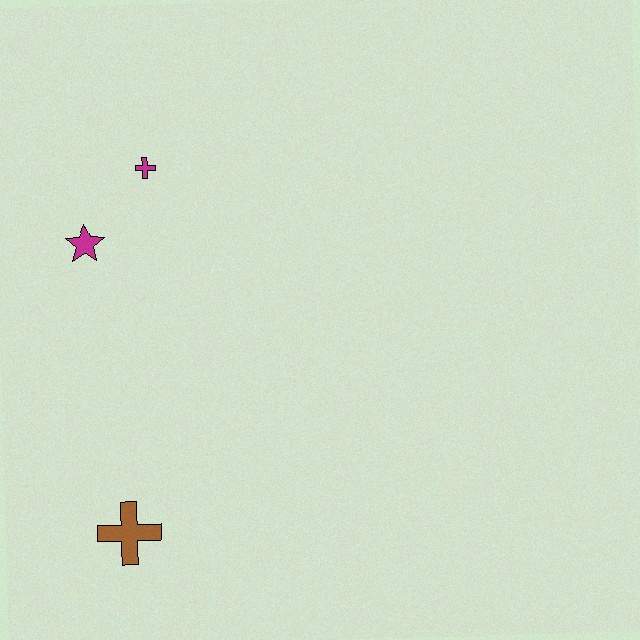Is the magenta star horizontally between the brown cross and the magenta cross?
No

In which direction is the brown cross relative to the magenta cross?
The brown cross is below the magenta cross.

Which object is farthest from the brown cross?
The magenta cross is farthest from the brown cross.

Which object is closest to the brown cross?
The magenta star is closest to the brown cross.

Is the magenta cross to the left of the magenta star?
No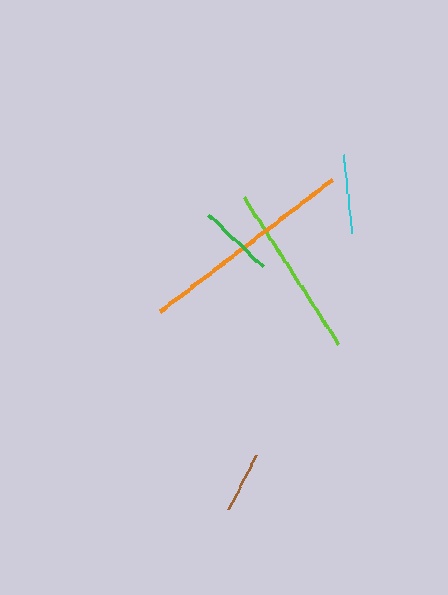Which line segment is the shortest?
The brown line is the shortest at approximately 61 pixels.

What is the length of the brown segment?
The brown segment is approximately 61 pixels long.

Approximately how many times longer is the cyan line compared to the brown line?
The cyan line is approximately 1.3 times the length of the brown line.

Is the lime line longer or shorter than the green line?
The lime line is longer than the green line.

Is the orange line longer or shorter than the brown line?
The orange line is longer than the brown line.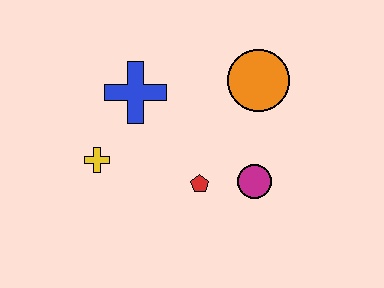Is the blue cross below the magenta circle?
No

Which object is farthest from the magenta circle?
The yellow cross is farthest from the magenta circle.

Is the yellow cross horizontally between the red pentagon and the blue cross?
No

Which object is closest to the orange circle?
The magenta circle is closest to the orange circle.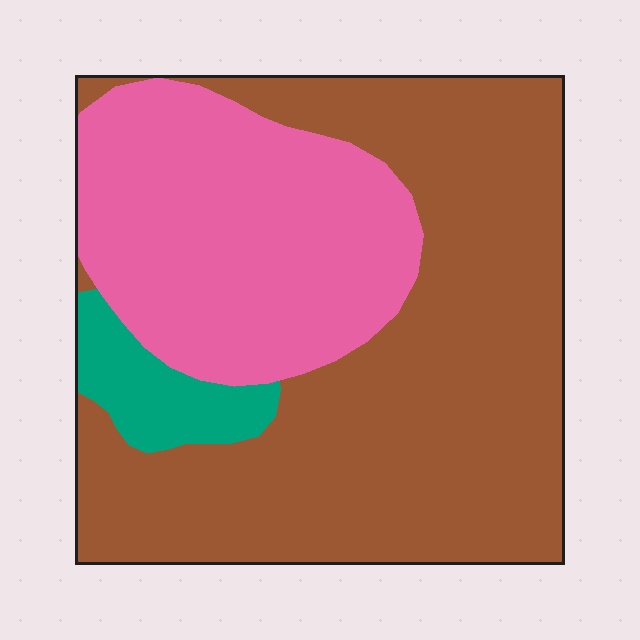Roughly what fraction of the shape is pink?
Pink covers about 35% of the shape.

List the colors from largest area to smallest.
From largest to smallest: brown, pink, teal.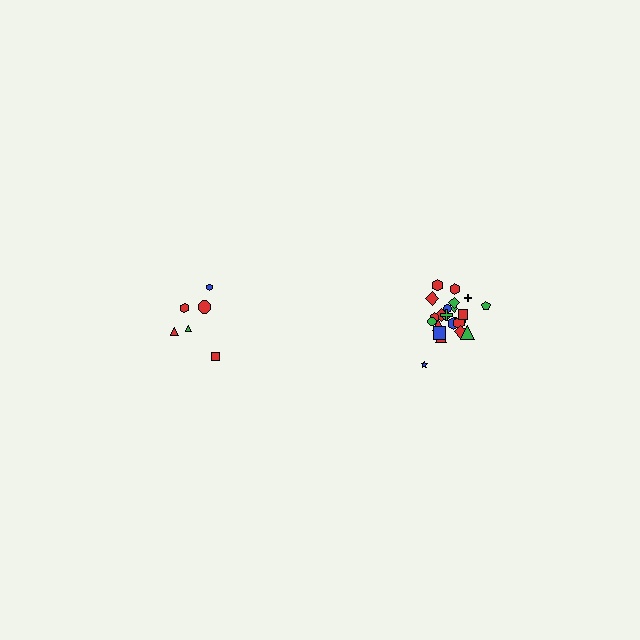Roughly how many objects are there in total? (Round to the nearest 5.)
Roughly 30 objects in total.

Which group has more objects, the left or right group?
The right group.